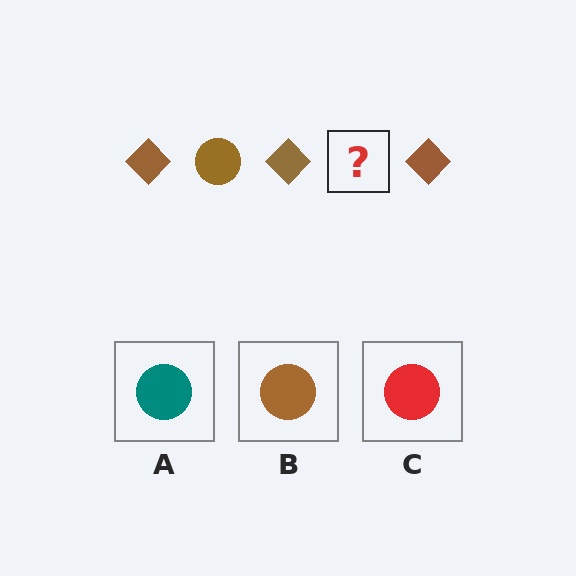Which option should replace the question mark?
Option B.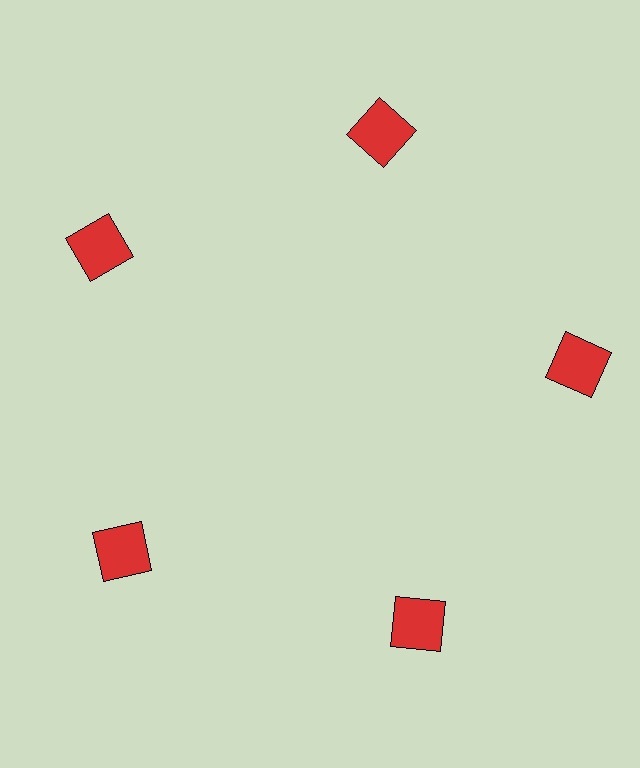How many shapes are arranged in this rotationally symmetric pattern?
There are 5 shapes, arranged in 5 groups of 1.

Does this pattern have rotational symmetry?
Yes, this pattern has 5-fold rotational symmetry. It looks the same after rotating 72 degrees around the center.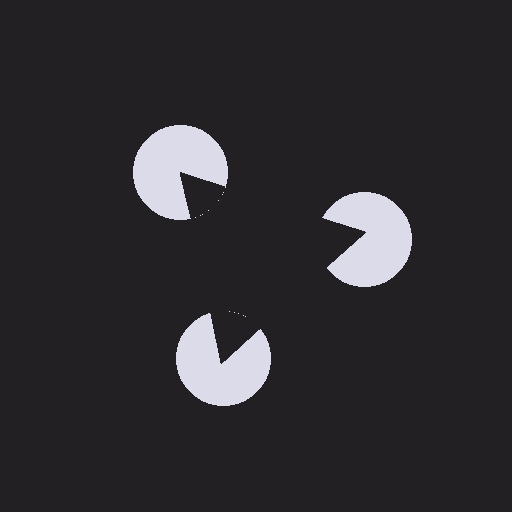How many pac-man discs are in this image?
There are 3 — one at each vertex of the illusory triangle.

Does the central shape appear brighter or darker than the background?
It typically appears slightly darker than the background, even though no actual brightness change is drawn.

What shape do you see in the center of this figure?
An illusory triangle — its edges are inferred from the aligned wedge cuts in the pac-man discs, not physically drawn.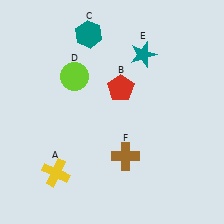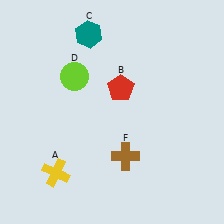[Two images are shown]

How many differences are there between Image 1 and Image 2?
There is 1 difference between the two images.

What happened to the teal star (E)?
The teal star (E) was removed in Image 2. It was in the top-right area of Image 1.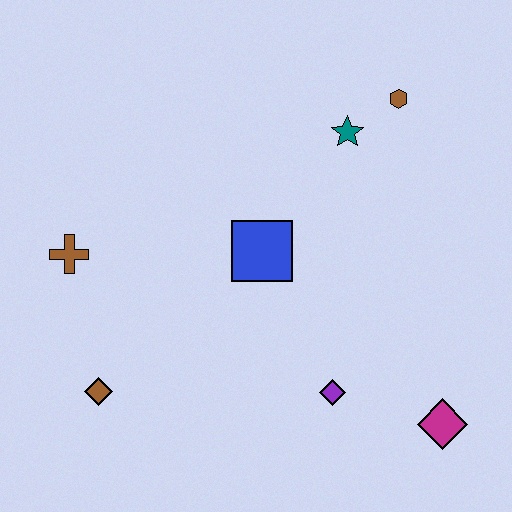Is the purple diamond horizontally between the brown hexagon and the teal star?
No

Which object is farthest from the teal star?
The brown diamond is farthest from the teal star.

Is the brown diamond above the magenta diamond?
Yes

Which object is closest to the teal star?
The brown hexagon is closest to the teal star.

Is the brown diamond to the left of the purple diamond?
Yes